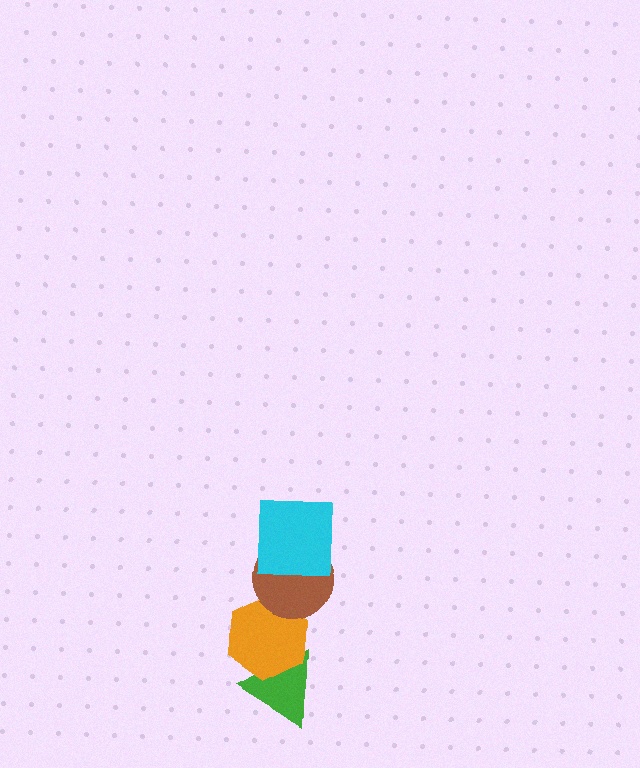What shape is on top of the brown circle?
The cyan square is on top of the brown circle.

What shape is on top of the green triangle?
The orange hexagon is on top of the green triangle.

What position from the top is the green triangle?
The green triangle is 4th from the top.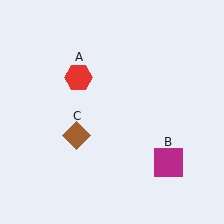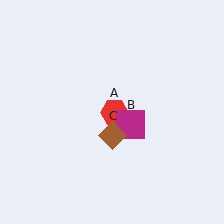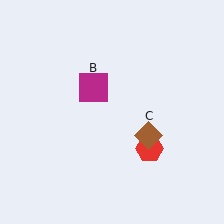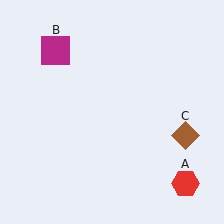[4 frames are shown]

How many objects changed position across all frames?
3 objects changed position: red hexagon (object A), magenta square (object B), brown diamond (object C).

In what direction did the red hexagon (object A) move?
The red hexagon (object A) moved down and to the right.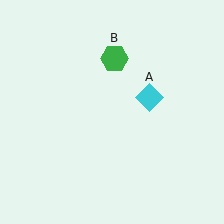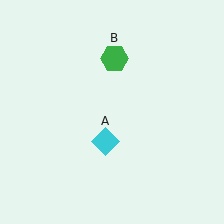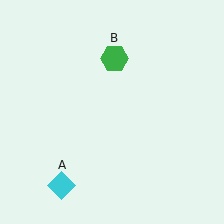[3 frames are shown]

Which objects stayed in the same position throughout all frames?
Green hexagon (object B) remained stationary.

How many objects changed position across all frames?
1 object changed position: cyan diamond (object A).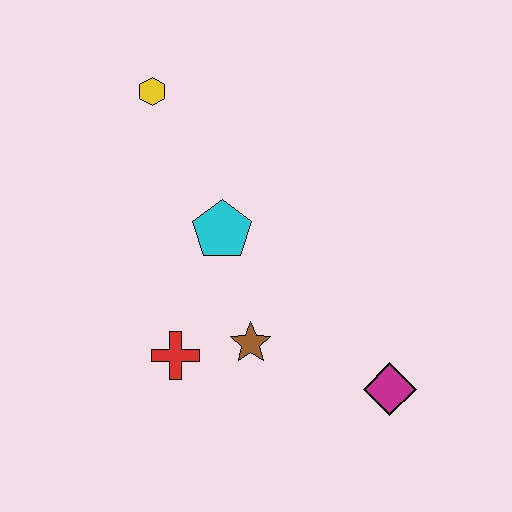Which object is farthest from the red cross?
The yellow hexagon is farthest from the red cross.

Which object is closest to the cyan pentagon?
The brown star is closest to the cyan pentagon.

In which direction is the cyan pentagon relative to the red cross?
The cyan pentagon is above the red cross.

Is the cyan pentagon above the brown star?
Yes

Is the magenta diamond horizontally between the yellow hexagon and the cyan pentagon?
No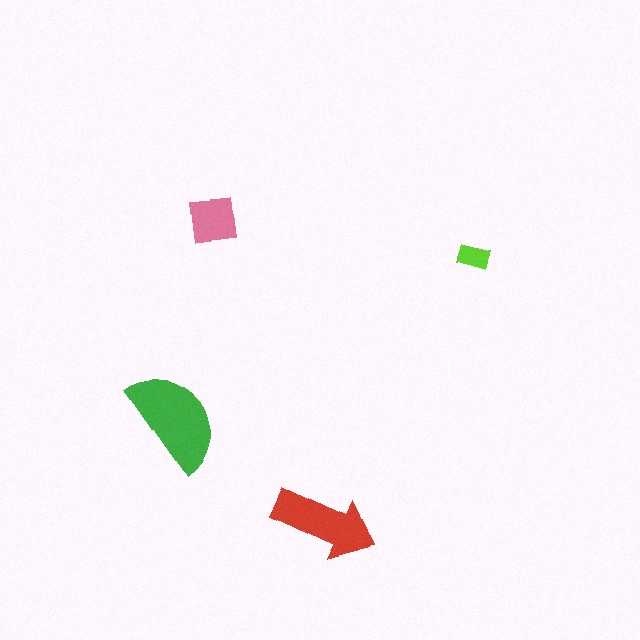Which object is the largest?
The green semicircle.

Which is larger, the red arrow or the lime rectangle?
The red arrow.